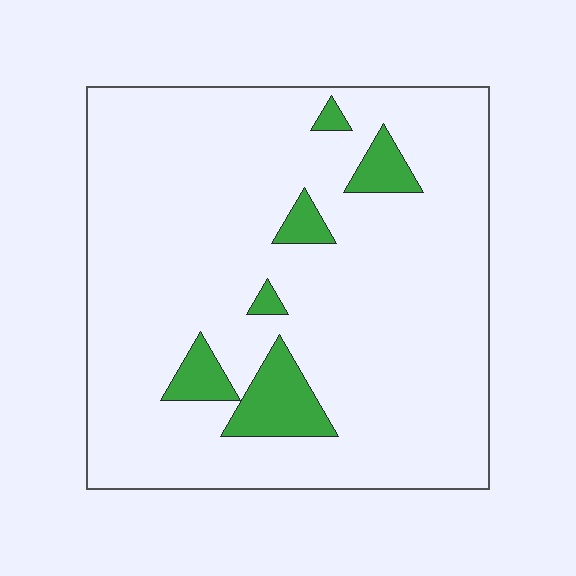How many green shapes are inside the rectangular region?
6.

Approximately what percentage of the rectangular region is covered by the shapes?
Approximately 10%.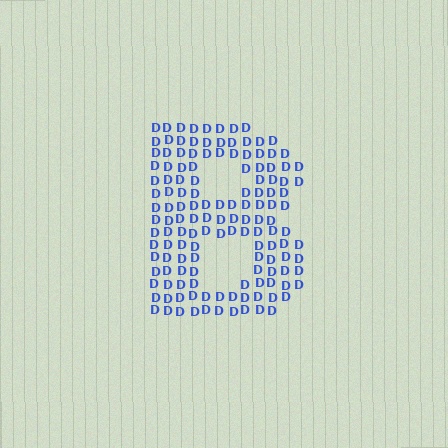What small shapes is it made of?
It is made of small letter D's.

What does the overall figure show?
The overall figure shows the letter B.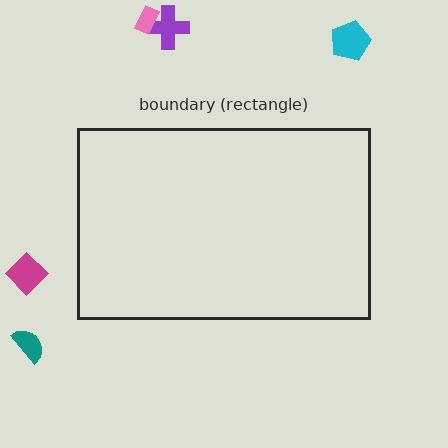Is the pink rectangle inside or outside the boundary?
Outside.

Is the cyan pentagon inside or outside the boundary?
Outside.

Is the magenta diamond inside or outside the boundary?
Outside.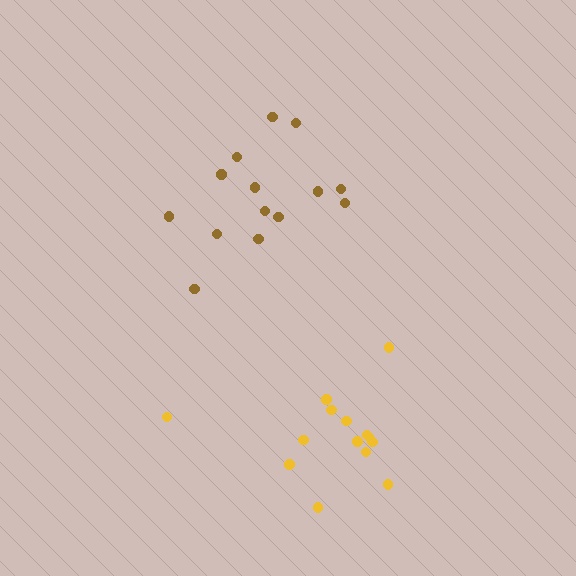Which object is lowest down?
The yellow cluster is bottommost.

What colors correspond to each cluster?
The clusters are colored: brown, yellow.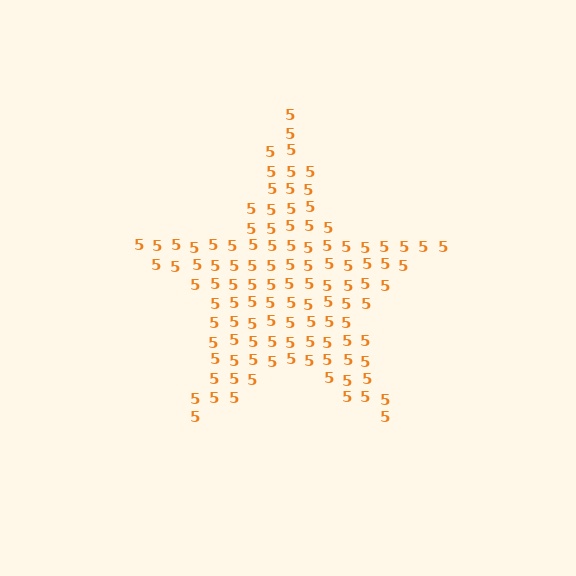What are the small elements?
The small elements are digit 5's.